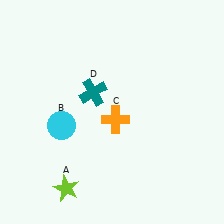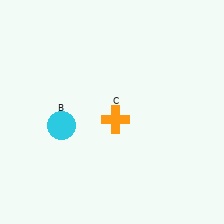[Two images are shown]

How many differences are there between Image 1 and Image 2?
There are 2 differences between the two images.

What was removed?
The teal cross (D), the lime star (A) were removed in Image 2.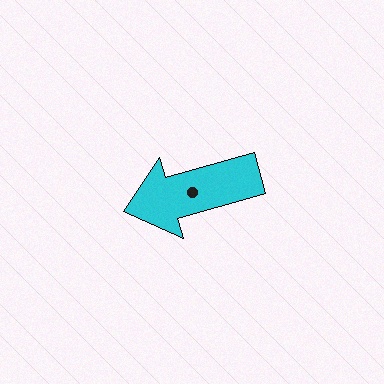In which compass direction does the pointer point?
West.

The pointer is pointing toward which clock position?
Roughly 8 o'clock.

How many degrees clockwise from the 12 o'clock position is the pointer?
Approximately 254 degrees.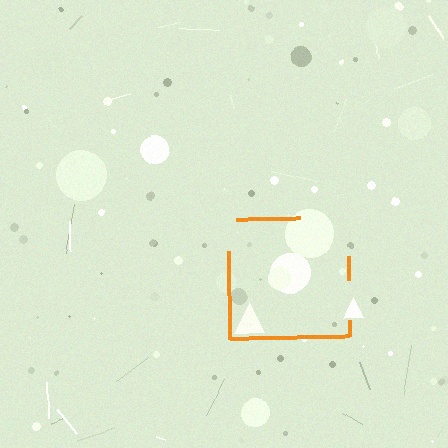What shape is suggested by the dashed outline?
The dashed outline suggests a square.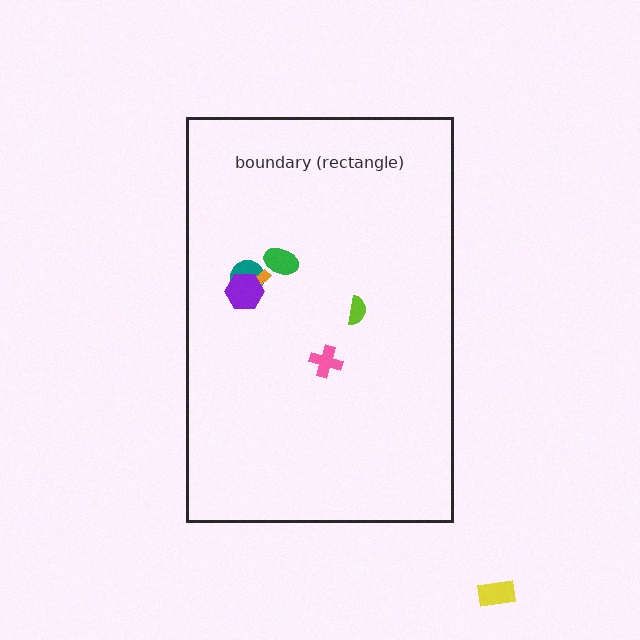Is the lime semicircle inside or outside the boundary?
Inside.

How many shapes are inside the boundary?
6 inside, 1 outside.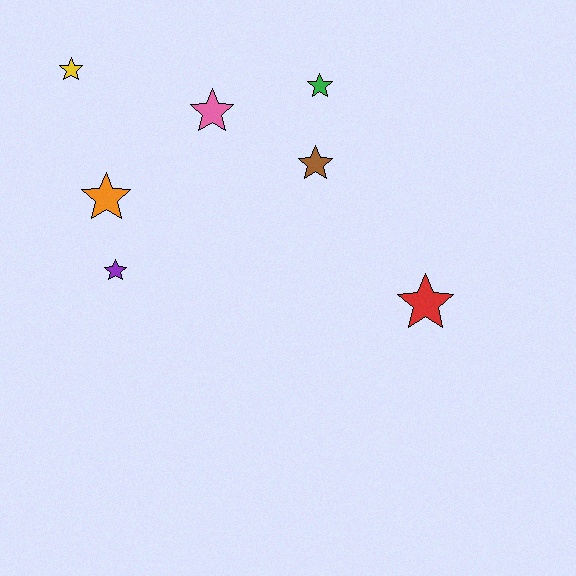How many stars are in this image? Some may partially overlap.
There are 7 stars.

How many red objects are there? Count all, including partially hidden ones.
There is 1 red object.